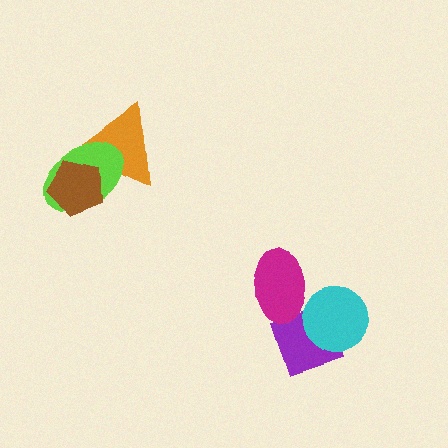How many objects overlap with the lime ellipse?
2 objects overlap with the lime ellipse.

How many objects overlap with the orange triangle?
2 objects overlap with the orange triangle.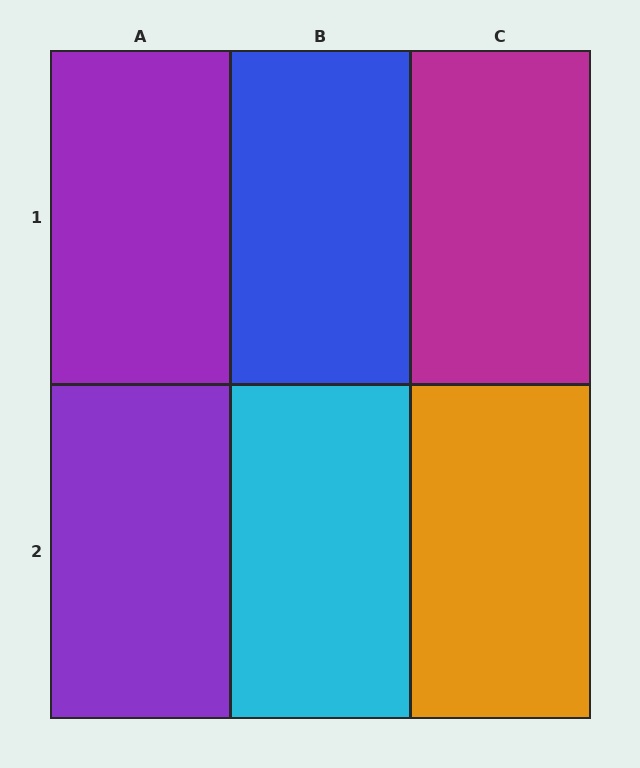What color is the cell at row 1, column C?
Magenta.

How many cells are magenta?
1 cell is magenta.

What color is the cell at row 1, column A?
Purple.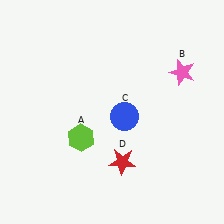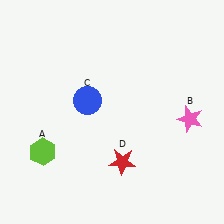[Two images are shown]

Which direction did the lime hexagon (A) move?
The lime hexagon (A) moved left.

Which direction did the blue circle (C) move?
The blue circle (C) moved left.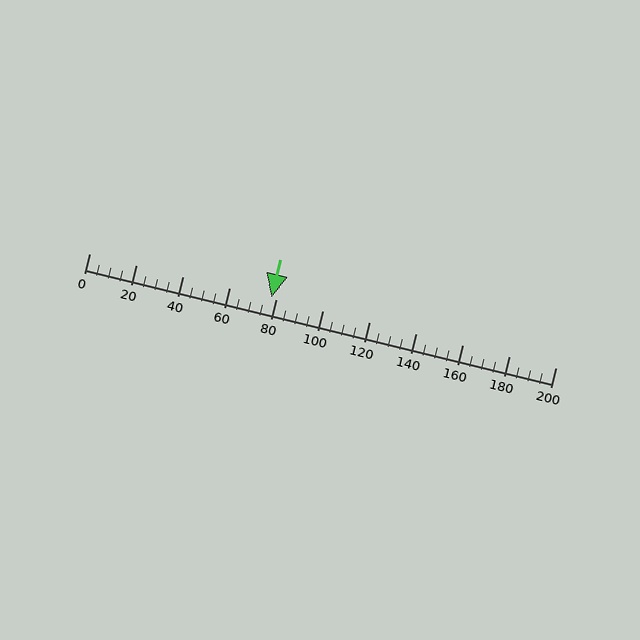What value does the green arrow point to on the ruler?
The green arrow points to approximately 78.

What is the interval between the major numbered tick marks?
The major tick marks are spaced 20 units apart.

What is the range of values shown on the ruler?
The ruler shows values from 0 to 200.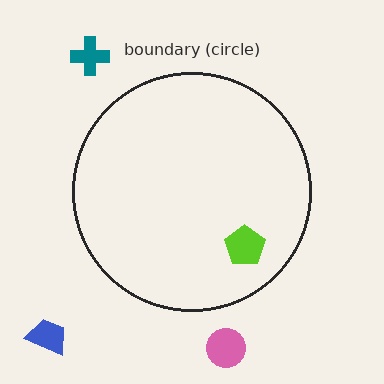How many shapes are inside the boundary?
1 inside, 3 outside.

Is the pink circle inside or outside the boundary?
Outside.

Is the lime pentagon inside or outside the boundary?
Inside.